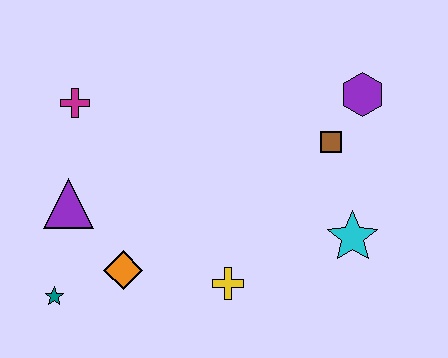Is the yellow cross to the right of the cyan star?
No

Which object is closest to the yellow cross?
The orange diamond is closest to the yellow cross.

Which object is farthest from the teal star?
The purple hexagon is farthest from the teal star.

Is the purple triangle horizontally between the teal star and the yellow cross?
Yes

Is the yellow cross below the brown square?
Yes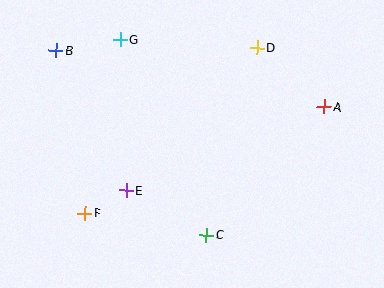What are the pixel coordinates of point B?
Point B is at (56, 51).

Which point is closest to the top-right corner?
Point A is closest to the top-right corner.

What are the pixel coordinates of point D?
Point D is at (257, 47).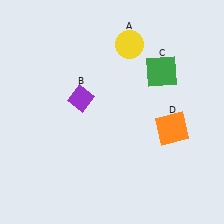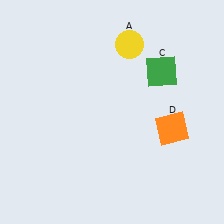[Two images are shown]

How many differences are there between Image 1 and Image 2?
There is 1 difference between the two images.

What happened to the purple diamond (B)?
The purple diamond (B) was removed in Image 2. It was in the top-left area of Image 1.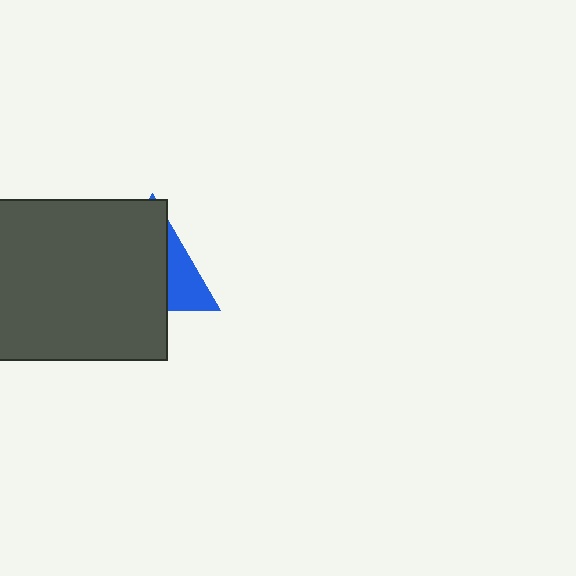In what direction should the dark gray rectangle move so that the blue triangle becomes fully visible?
The dark gray rectangle should move left. That is the shortest direction to clear the overlap and leave the blue triangle fully visible.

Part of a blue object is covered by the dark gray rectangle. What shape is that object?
It is a triangle.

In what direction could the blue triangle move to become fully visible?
The blue triangle could move right. That would shift it out from behind the dark gray rectangle entirely.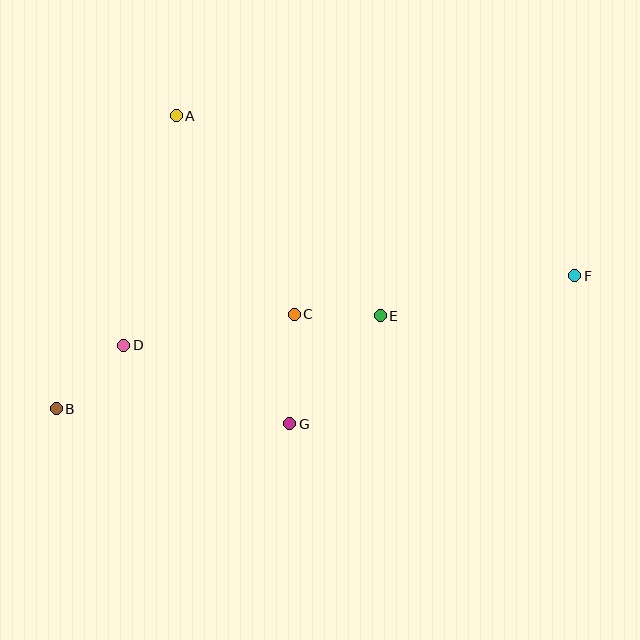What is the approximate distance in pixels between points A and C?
The distance between A and C is approximately 231 pixels.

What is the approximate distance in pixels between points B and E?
The distance between B and E is approximately 337 pixels.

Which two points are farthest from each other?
Points B and F are farthest from each other.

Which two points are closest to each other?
Points C and E are closest to each other.